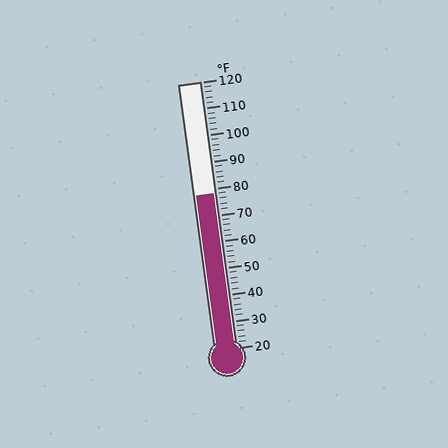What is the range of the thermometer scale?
The thermometer scale ranges from 20°F to 120°F.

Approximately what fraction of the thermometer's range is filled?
The thermometer is filled to approximately 60% of its range.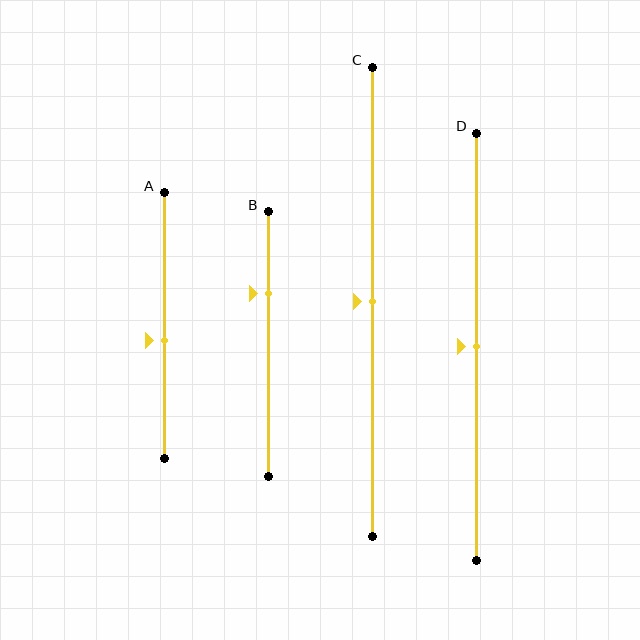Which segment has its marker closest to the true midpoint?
Segment C has its marker closest to the true midpoint.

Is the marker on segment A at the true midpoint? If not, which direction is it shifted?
No, the marker on segment A is shifted downward by about 6% of the segment length.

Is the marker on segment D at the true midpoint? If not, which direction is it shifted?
Yes, the marker on segment D is at the true midpoint.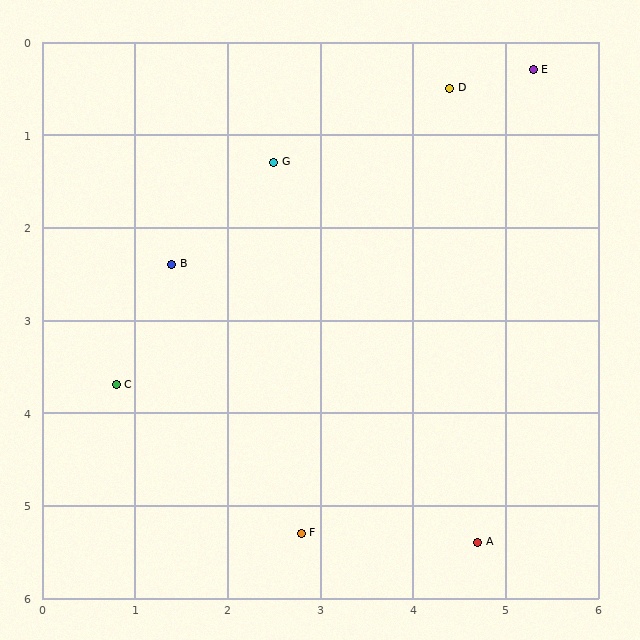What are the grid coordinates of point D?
Point D is at approximately (4.4, 0.5).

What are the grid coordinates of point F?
Point F is at approximately (2.8, 5.3).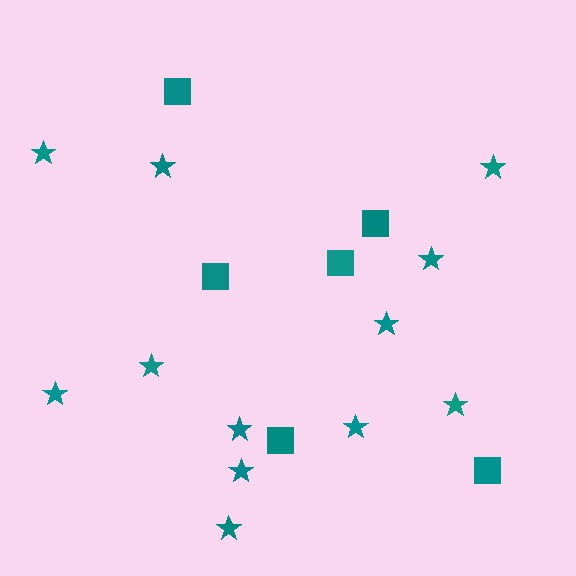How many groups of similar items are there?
There are 2 groups: one group of stars (12) and one group of squares (6).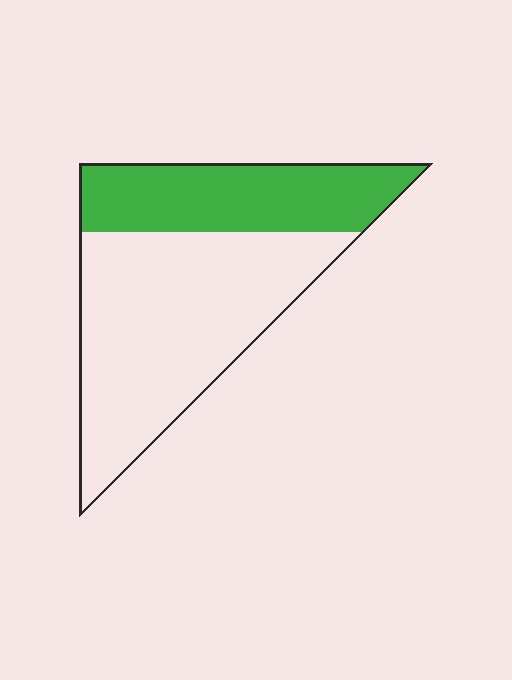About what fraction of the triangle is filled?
About one third (1/3).